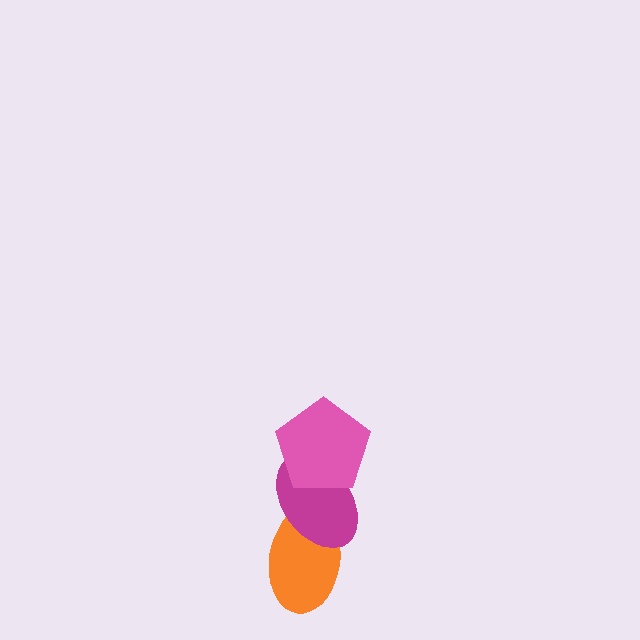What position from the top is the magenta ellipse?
The magenta ellipse is 2nd from the top.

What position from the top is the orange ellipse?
The orange ellipse is 3rd from the top.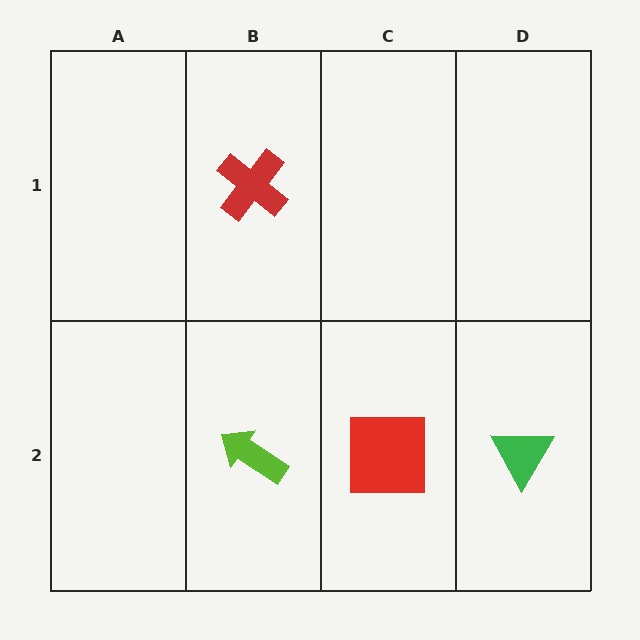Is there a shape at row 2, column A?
No, that cell is empty.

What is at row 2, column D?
A green triangle.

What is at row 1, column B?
A red cross.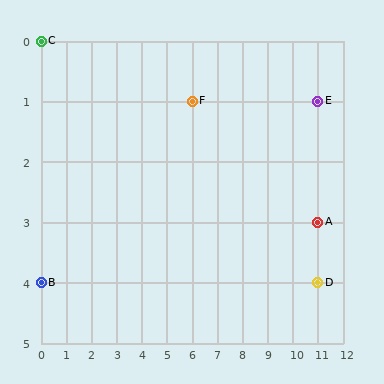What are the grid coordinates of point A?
Point A is at grid coordinates (11, 3).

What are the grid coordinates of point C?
Point C is at grid coordinates (0, 0).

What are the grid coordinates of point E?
Point E is at grid coordinates (11, 1).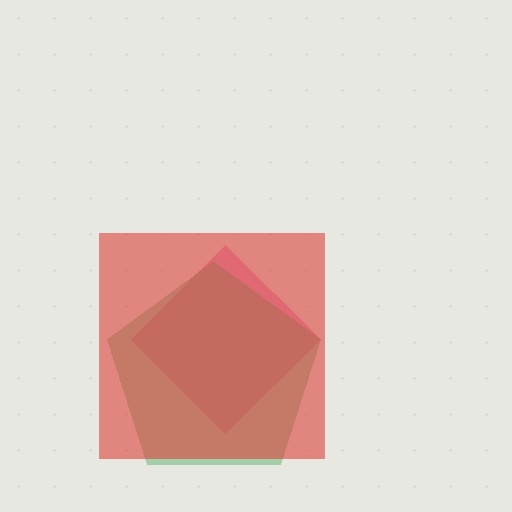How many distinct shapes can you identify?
There are 3 distinct shapes: a pink diamond, a green pentagon, a red square.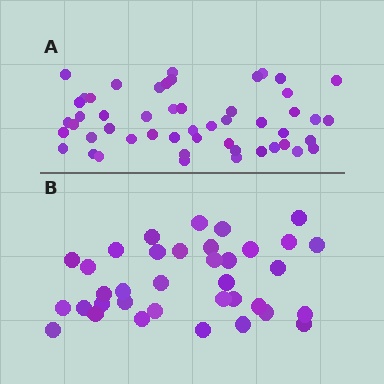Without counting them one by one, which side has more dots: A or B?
Region A (the top region) has more dots.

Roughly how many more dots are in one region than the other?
Region A has approximately 15 more dots than region B.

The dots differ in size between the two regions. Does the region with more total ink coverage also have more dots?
No. Region B has more total ink coverage because its dots are larger, but region A actually contains more individual dots. Total area can be misleading — the number of items is what matters here.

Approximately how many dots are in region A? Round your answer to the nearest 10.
About 50 dots. (The exact count is 51, which rounds to 50.)